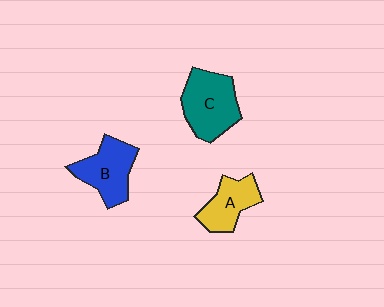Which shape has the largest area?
Shape C (teal).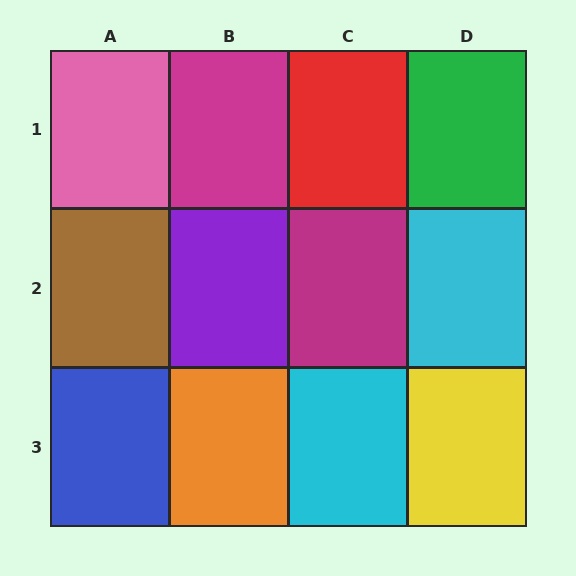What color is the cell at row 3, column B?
Orange.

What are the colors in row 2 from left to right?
Brown, purple, magenta, cyan.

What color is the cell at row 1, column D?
Green.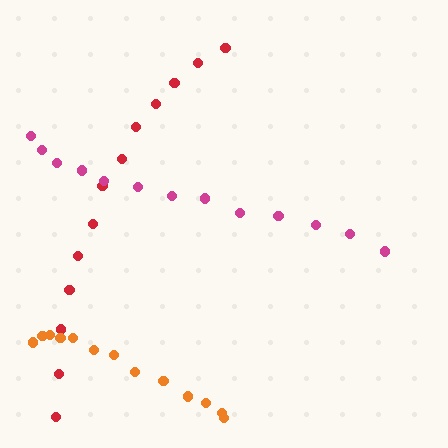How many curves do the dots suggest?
There are 3 distinct paths.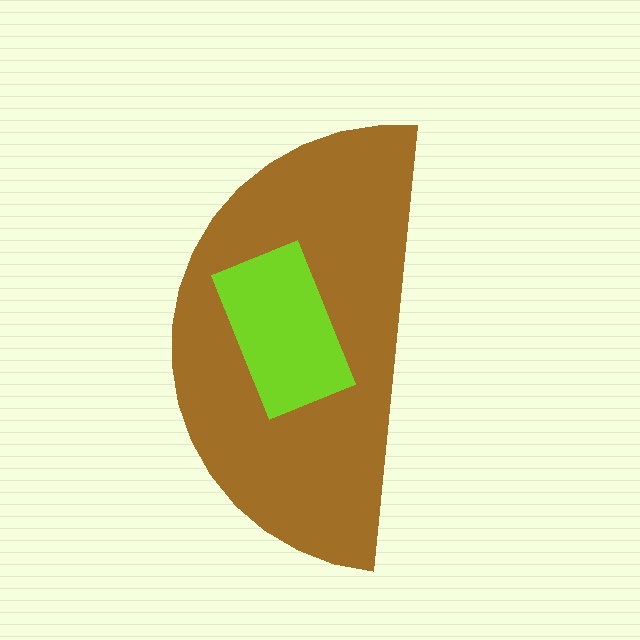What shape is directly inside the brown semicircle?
The lime rectangle.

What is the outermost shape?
The brown semicircle.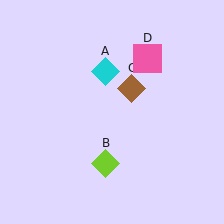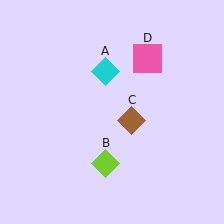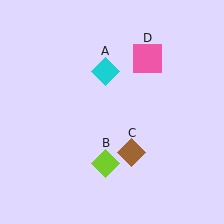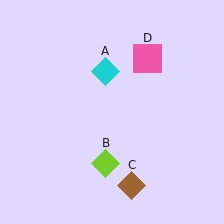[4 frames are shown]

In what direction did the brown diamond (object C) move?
The brown diamond (object C) moved down.